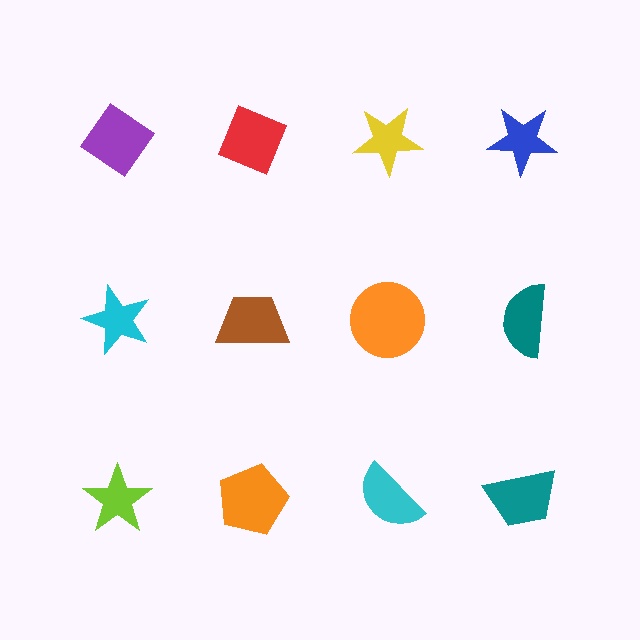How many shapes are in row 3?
4 shapes.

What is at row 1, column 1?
A purple diamond.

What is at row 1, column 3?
A yellow star.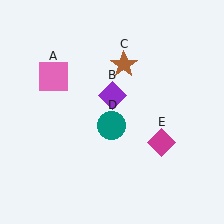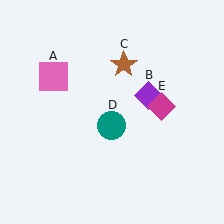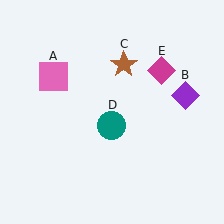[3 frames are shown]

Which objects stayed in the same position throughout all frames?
Pink square (object A) and brown star (object C) and teal circle (object D) remained stationary.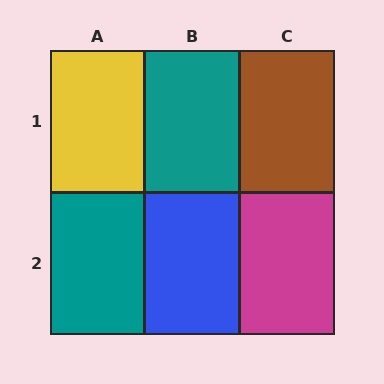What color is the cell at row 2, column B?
Blue.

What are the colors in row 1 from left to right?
Yellow, teal, brown.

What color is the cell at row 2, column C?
Magenta.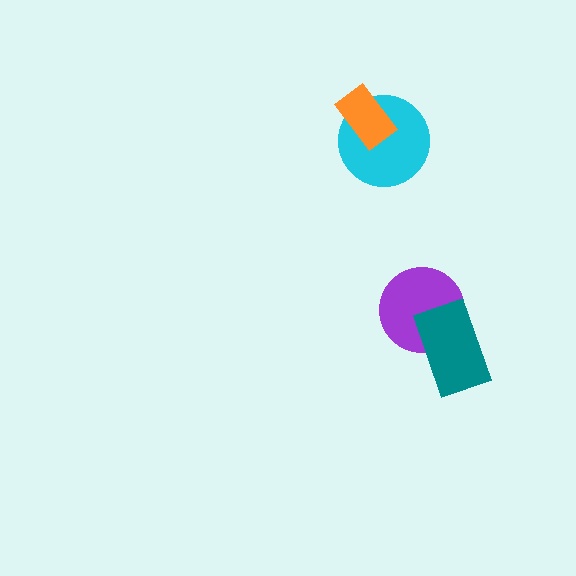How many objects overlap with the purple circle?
1 object overlaps with the purple circle.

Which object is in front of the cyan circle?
The orange rectangle is in front of the cyan circle.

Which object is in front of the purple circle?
The teal rectangle is in front of the purple circle.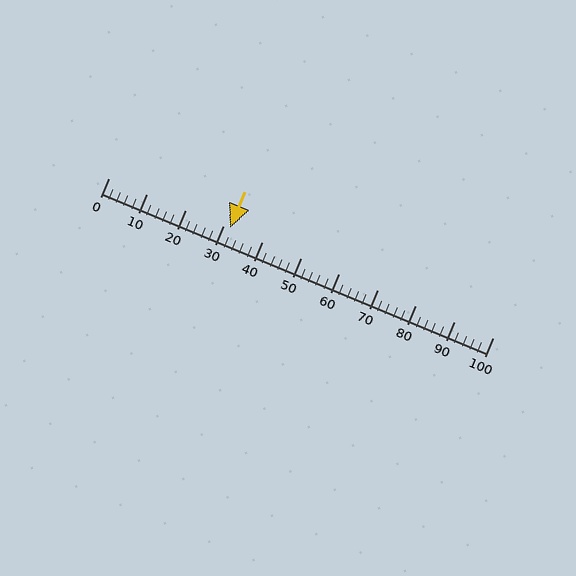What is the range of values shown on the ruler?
The ruler shows values from 0 to 100.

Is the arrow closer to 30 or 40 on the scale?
The arrow is closer to 30.